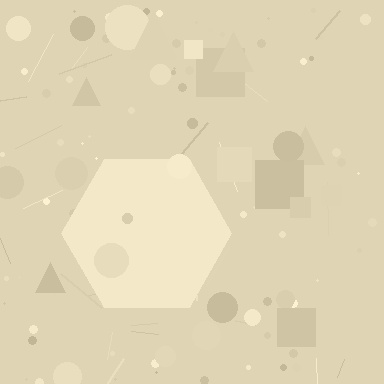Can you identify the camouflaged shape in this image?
The camouflaged shape is a hexagon.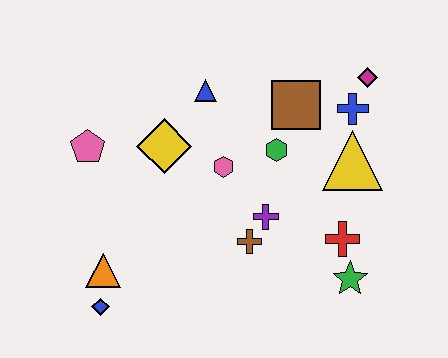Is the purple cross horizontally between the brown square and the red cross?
No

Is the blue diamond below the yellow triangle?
Yes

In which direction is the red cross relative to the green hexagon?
The red cross is below the green hexagon.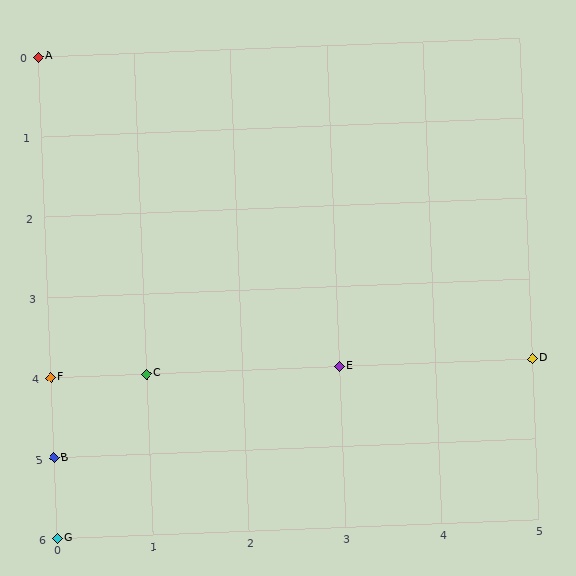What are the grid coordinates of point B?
Point B is at grid coordinates (0, 5).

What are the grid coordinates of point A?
Point A is at grid coordinates (0, 0).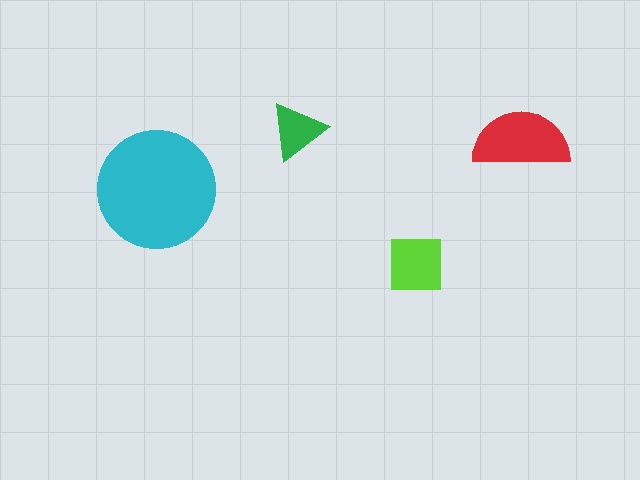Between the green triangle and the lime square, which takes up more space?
The lime square.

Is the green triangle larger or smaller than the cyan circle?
Smaller.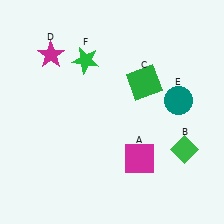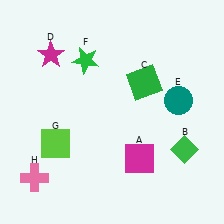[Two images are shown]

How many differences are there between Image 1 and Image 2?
There are 2 differences between the two images.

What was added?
A lime square (G), a pink cross (H) were added in Image 2.